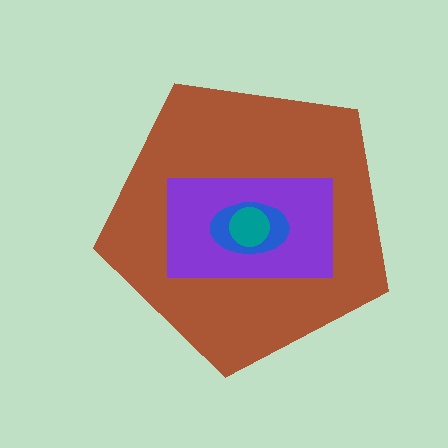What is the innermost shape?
The teal circle.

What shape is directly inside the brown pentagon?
The purple rectangle.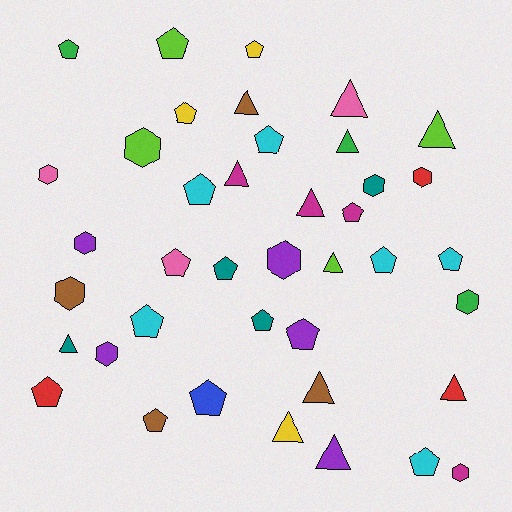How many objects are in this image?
There are 40 objects.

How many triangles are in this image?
There are 12 triangles.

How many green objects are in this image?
There are 3 green objects.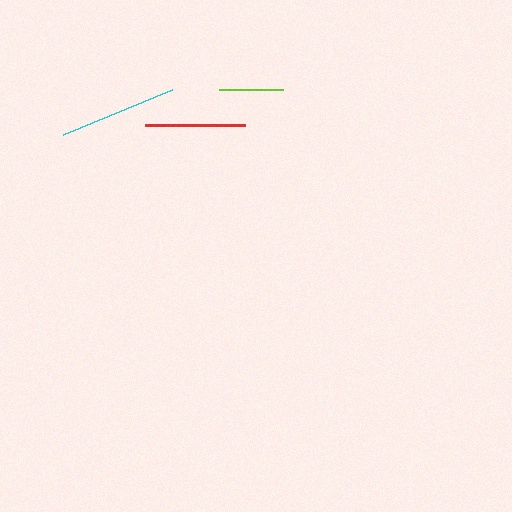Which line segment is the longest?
The cyan line is the longest at approximately 118 pixels.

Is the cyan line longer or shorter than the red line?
The cyan line is longer than the red line.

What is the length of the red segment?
The red segment is approximately 100 pixels long.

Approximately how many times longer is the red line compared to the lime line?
The red line is approximately 1.6 times the length of the lime line.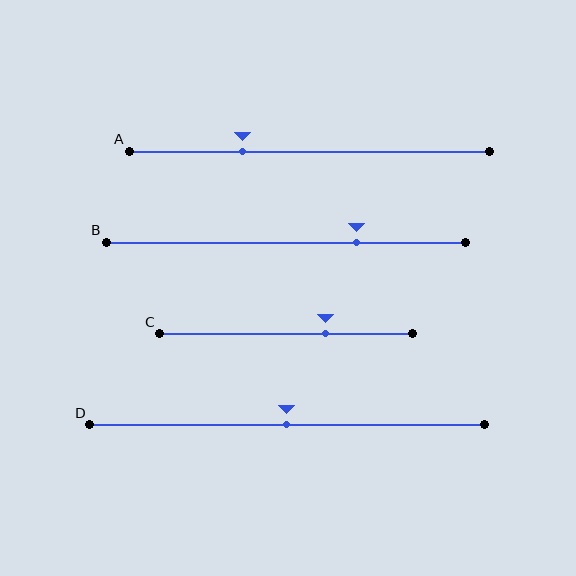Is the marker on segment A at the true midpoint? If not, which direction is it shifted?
No, the marker on segment A is shifted to the left by about 18% of the segment length.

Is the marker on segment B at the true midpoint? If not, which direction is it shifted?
No, the marker on segment B is shifted to the right by about 20% of the segment length.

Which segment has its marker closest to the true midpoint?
Segment D has its marker closest to the true midpoint.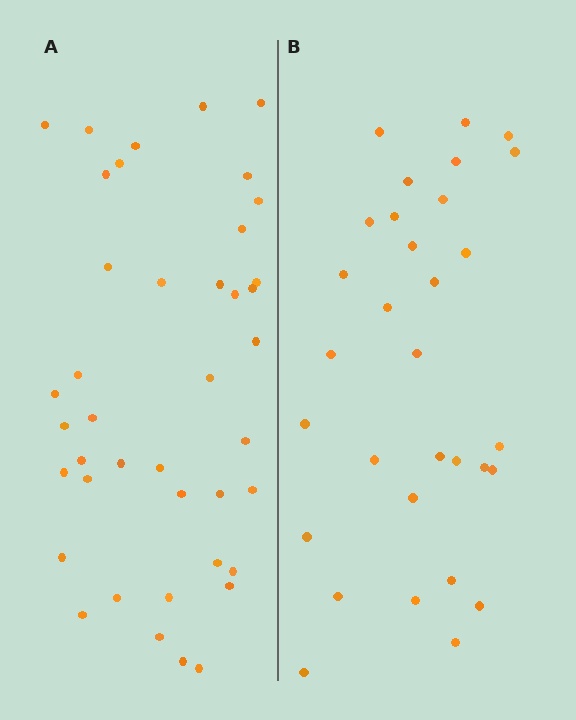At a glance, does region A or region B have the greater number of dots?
Region A (the left region) has more dots.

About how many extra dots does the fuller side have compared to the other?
Region A has roughly 10 or so more dots than region B.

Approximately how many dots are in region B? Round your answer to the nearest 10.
About 30 dots. (The exact count is 31, which rounds to 30.)